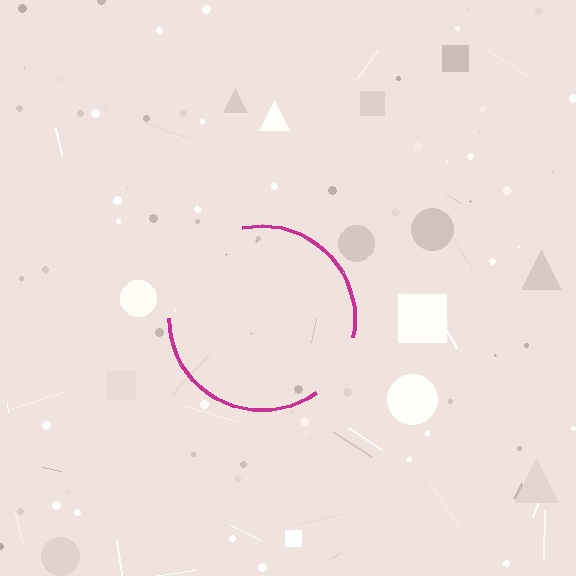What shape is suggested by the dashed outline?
The dashed outline suggests a circle.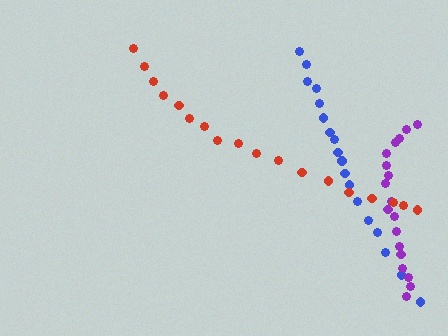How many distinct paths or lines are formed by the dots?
There are 3 distinct paths.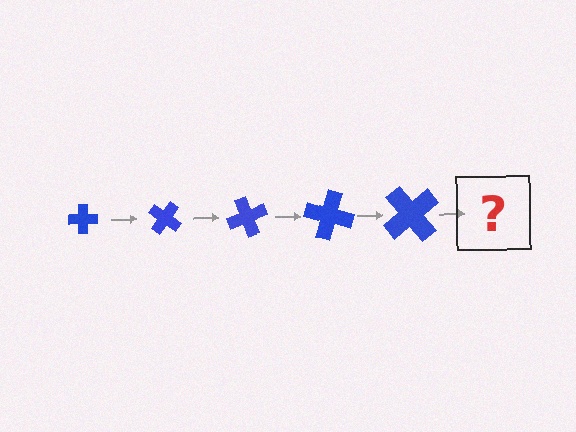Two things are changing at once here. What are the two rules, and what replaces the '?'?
The two rules are that the cross grows larger each step and it rotates 35 degrees each step. The '?' should be a cross, larger than the previous one and rotated 175 degrees from the start.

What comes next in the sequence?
The next element should be a cross, larger than the previous one and rotated 175 degrees from the start.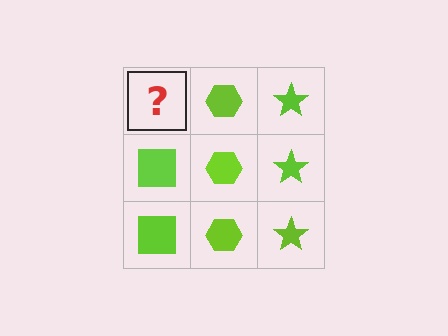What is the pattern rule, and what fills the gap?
The rule is that each column has a consistent shape. The gap should be filled with a lime square.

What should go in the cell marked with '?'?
The missing cell should contain a lime square.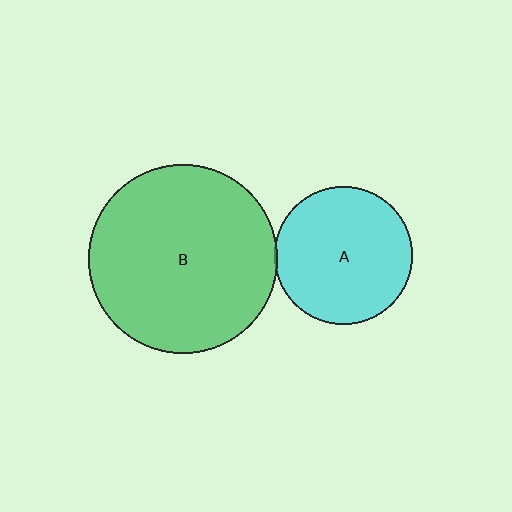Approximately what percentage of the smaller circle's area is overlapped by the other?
Approximately 5%.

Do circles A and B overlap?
Yes.